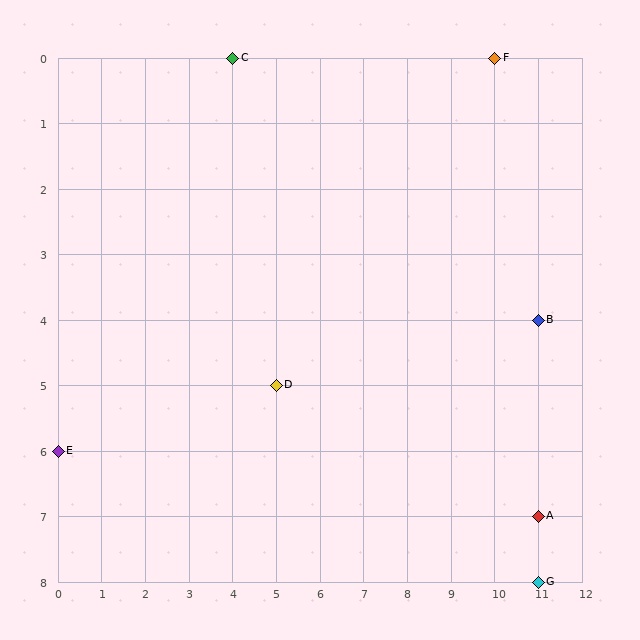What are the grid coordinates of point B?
Point B is at grid coordinates (11, 4).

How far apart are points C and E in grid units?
Points C and E are 4 columns and 6 rows apart (about 7.2 grid units diagonally).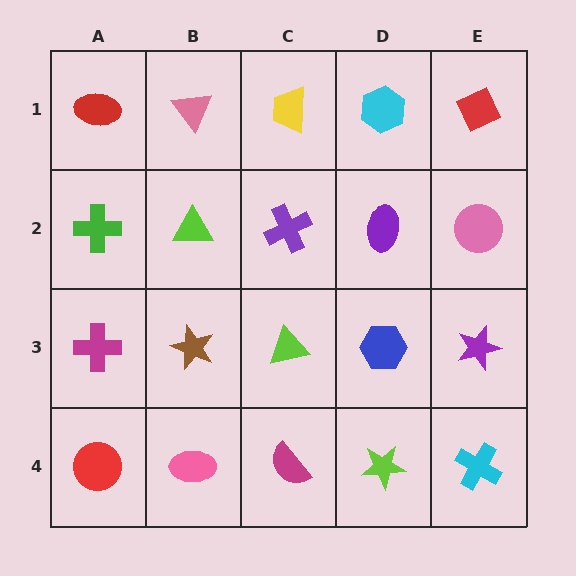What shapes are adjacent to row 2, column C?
A yellow trapezoid (row 1, column C), a lime triangle (row 3, column C), a lime triangle (row 2, column B), a purple ellipse (row 2, column D).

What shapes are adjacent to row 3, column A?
A green cross (row 2, column A), a red circle (row 4, column A), a brown star (row 3, column B).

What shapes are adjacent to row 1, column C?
A purple cross (row 2, column C), a pink triangle (row 1, column B), a cyan hexagon (row 1, column D).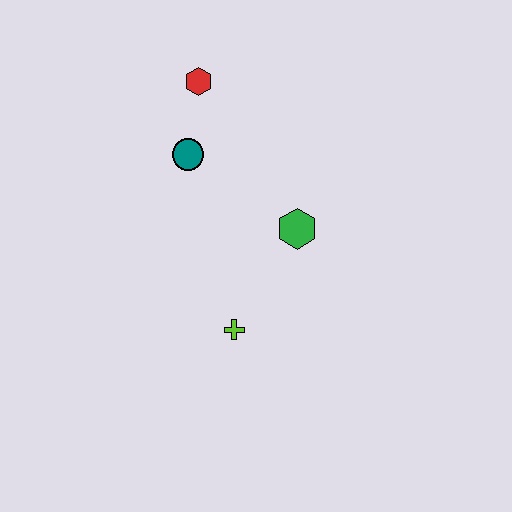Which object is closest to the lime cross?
The green hexagon is closest to the lime cross.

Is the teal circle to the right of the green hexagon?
No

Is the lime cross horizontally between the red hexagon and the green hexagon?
Yes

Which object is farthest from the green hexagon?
The red hexagon is farthest from the green hexagon.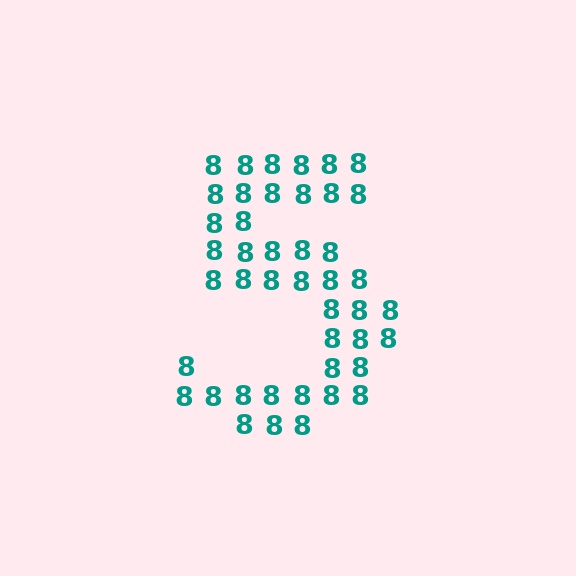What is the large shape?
The large shape is the digit 5.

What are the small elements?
The small elements are digit 8's.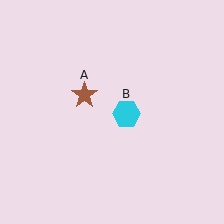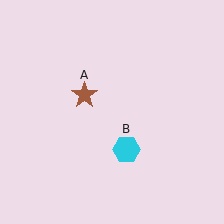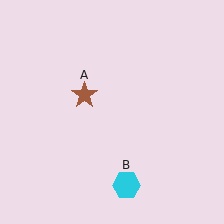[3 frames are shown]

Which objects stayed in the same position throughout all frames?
Brown star (object A) remained stationary.